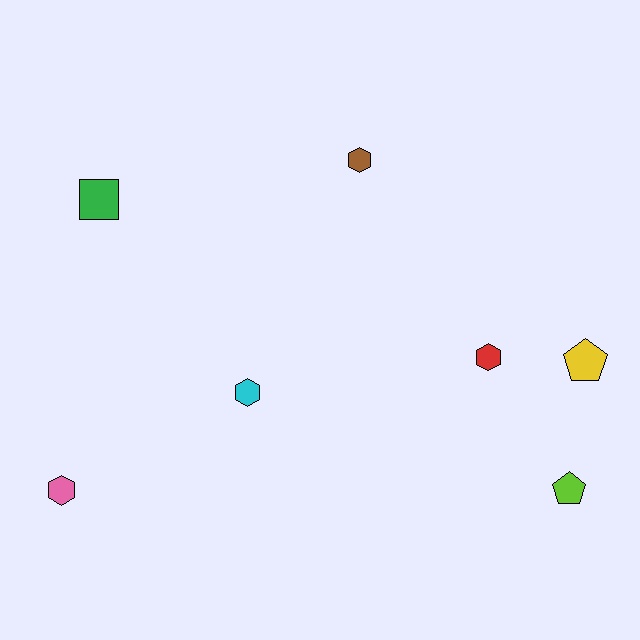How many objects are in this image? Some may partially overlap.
There are 7 objects.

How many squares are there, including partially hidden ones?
There is 1 square.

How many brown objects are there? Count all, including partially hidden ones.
There is 1 brown object.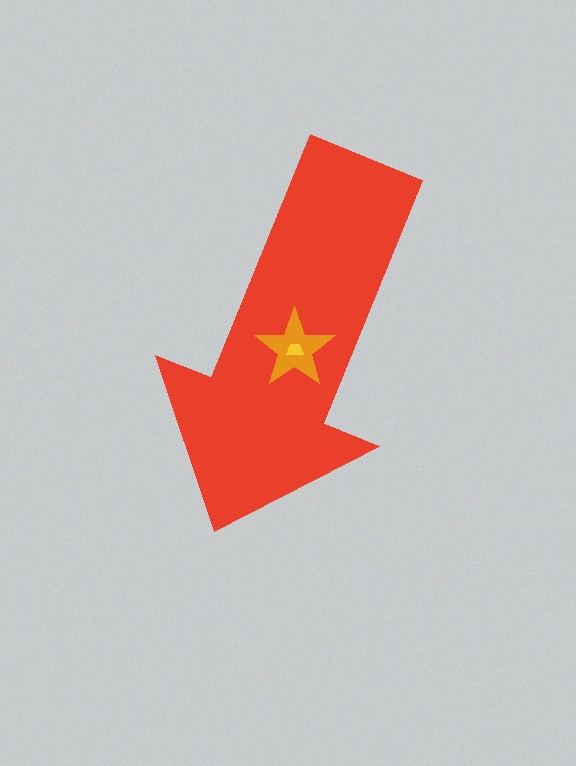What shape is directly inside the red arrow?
The orange star.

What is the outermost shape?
The red arrow.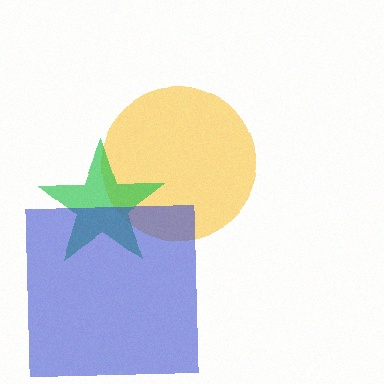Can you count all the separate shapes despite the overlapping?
Yes, there are 3 separate shapes.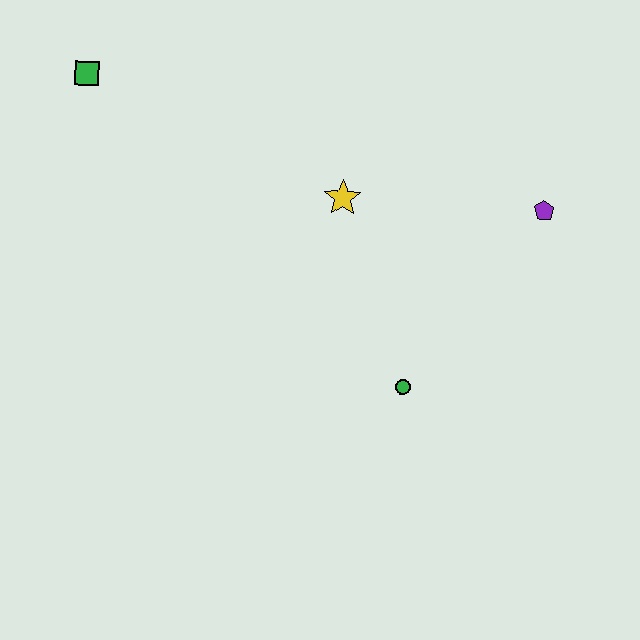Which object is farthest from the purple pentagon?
The green square is farthest from the purple pentagon.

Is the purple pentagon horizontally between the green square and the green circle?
No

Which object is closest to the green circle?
The yellow star is closest to the green circle.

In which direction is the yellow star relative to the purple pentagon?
The yellow star is to the left of the purple pentagon.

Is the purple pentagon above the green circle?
Yes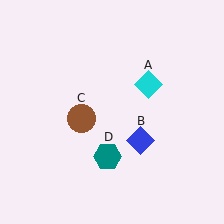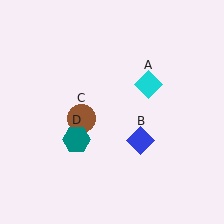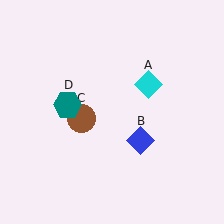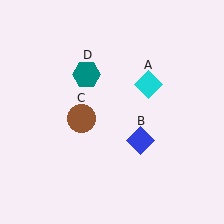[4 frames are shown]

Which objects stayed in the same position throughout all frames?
Cyan diamond (object A) and blue diamond (object B) and brown circle (object C) remained stationary.